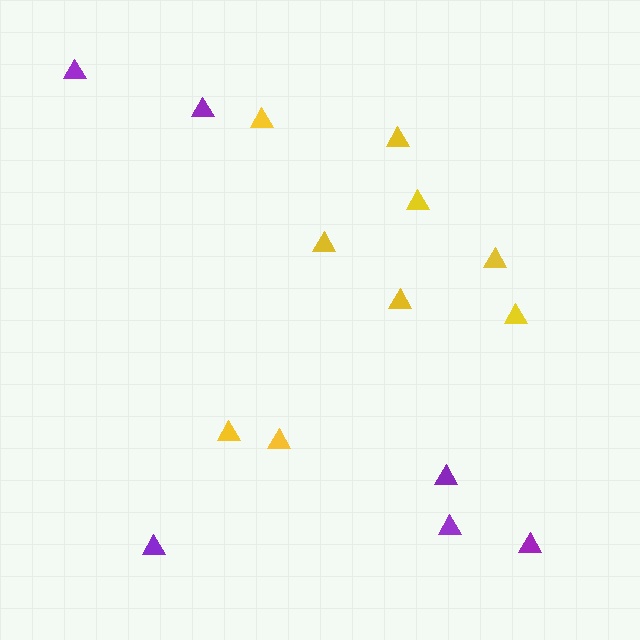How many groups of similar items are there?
There are 2 groups: one group of purple triangles (6) and one group of yellow triangles (9).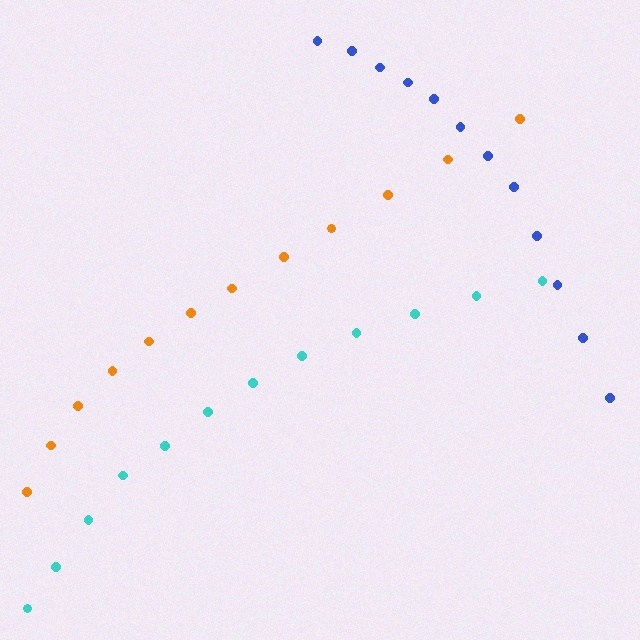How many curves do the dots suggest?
There are 3 distinct paths.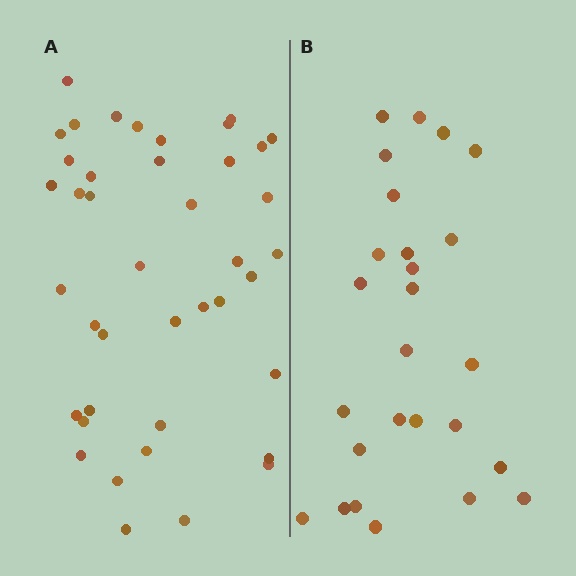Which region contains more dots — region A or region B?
Region A (the left region) has more dots.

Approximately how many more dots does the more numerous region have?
Region A has approximately 15 more dots than region B.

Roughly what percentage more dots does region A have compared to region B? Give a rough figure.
About 60% more.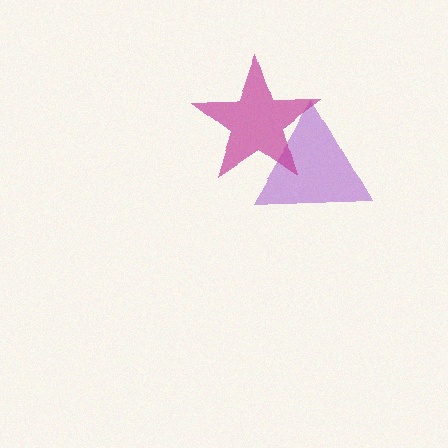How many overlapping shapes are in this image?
There are 2 overlapping shapes in the image.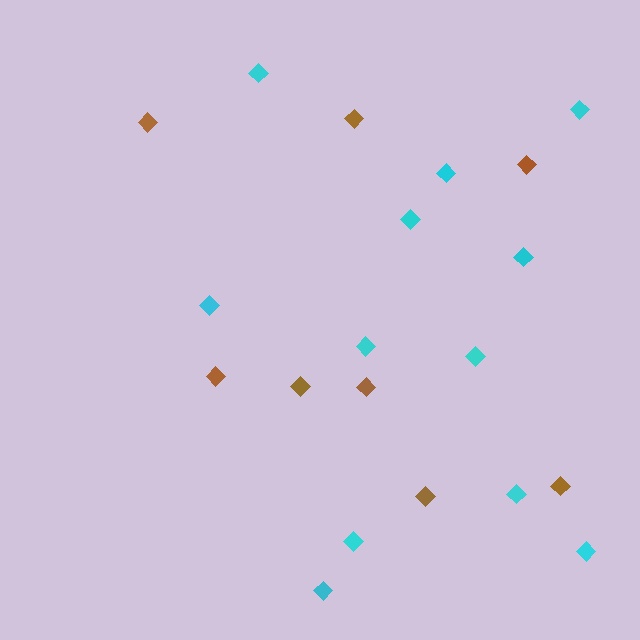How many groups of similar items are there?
There are 2 groups: one group of cyan diamonds (12) and one group of brown diamonds (8).